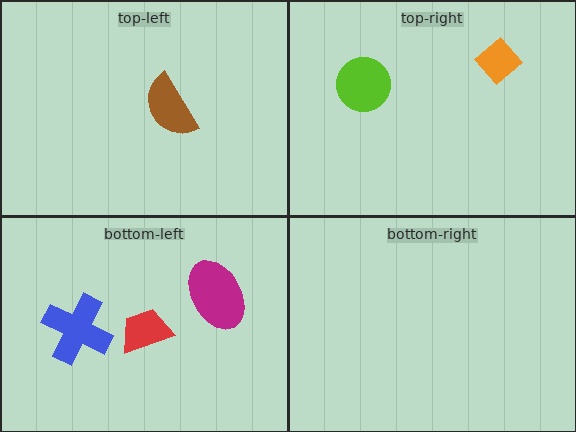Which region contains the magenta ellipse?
The bottom-left region.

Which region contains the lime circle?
The top-right region.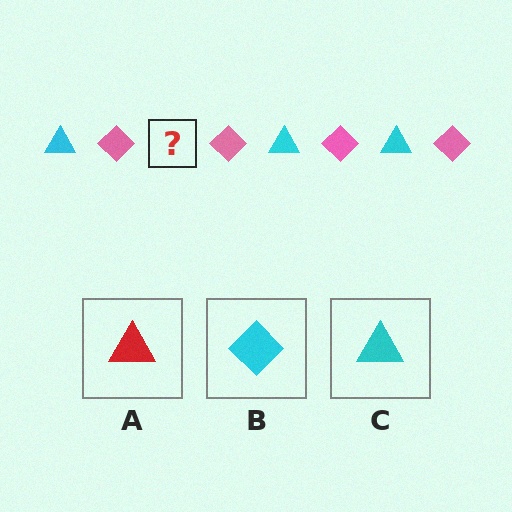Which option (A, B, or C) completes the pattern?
C.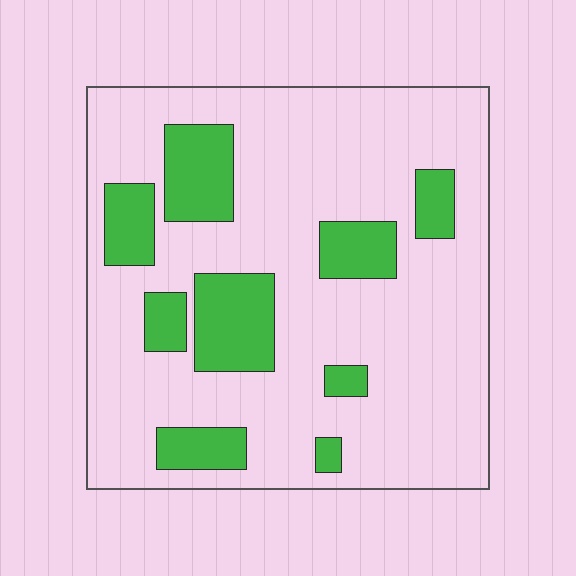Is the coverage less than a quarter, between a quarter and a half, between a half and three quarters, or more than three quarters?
Less than a quarter.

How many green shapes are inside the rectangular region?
9.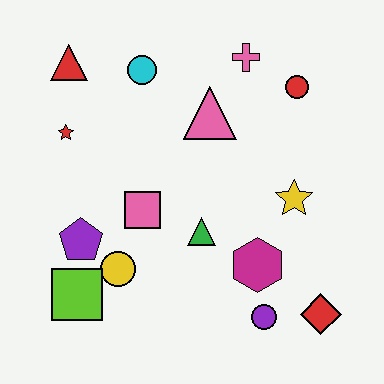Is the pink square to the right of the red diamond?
No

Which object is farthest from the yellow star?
The red triangle is farthest from the yellow star.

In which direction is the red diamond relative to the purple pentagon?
The red diamond is to the right of the purple pentagon.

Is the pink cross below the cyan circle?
No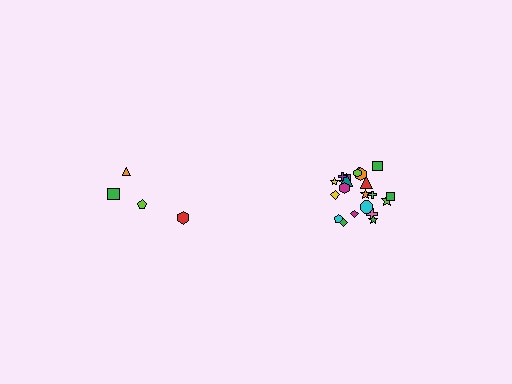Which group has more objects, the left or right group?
The right group.